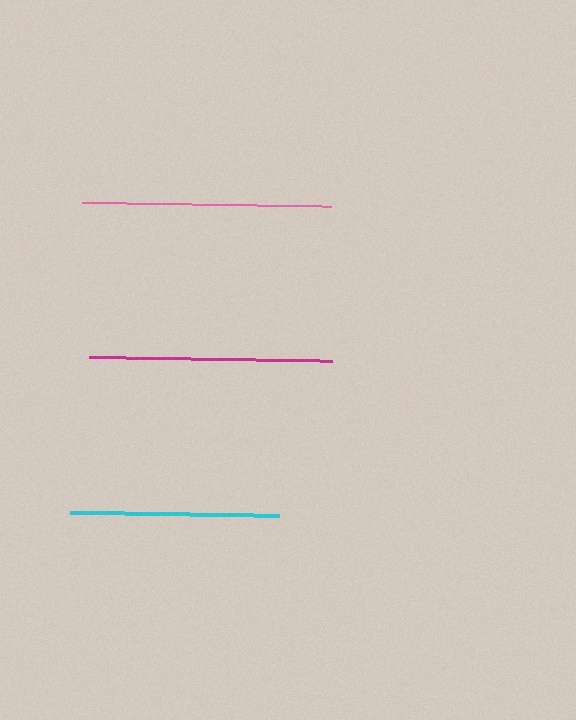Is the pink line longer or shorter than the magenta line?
The pink line is longer than the magenta line.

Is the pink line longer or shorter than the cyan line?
The pink line is longer than the cyan line.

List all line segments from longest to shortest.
From longest to shortest: pink, magenta, cyan.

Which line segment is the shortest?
The cyan line is the shortest at approximately 208 pixels.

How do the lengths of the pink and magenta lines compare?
The pink and magenta lines are approximately the same length.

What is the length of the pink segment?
The pink segment is approximately 249 pixels long.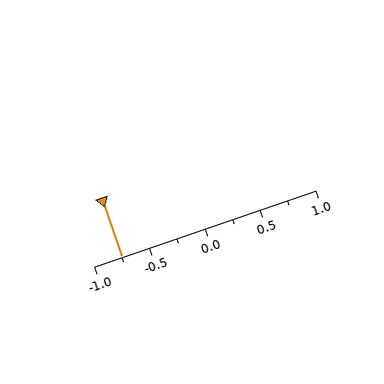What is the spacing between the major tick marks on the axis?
The major ticks are spaced 0.5 apart.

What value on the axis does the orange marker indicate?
The marker indicates approximately -0.75.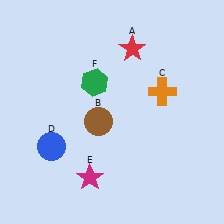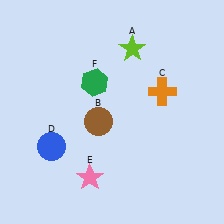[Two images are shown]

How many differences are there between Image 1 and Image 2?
There are 2 differences between the two images.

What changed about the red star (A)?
In Image 1, A is red. In Image 2, it changed to lime.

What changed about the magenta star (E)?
In Image 1, E is magenta. In Image 2, it changed to pink.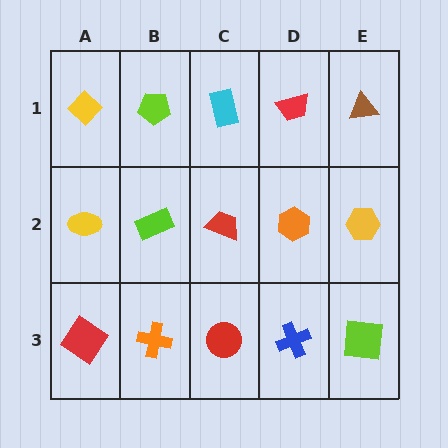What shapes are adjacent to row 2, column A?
A yellow diamond (row 1, column A), a red diamond (row 3, column A), a lime rectangle (row 2, column B).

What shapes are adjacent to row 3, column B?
A lime rectangle (row 2, column B), a red diamond (row 3, column A), a red circle (row 3, column C).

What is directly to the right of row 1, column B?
A cyan rectangle.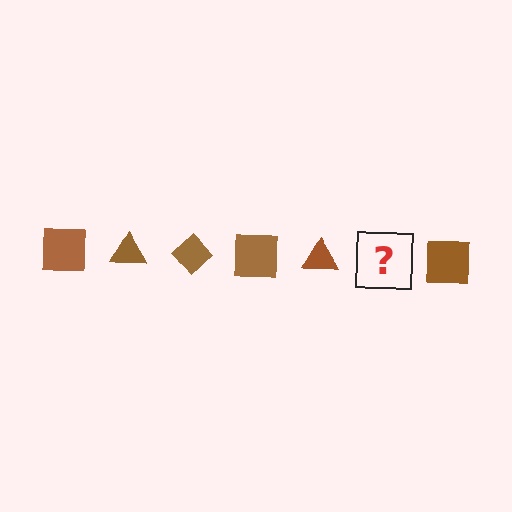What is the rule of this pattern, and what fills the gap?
The rule is that the pattern cycles through square, triangle, diamond shapes in brown. The gap should be filled with a brown diamond.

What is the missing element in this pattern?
The missing element is a brown diamond.